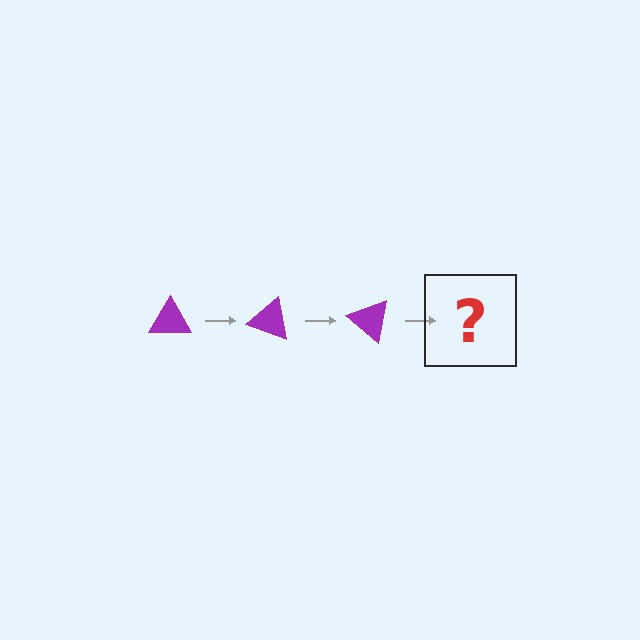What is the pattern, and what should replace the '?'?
The pattern is that the triangle rotates 20 degrees each step. The '?' should be a purple triangle rotated 60 degrees.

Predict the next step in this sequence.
The next step is a purple triangle rotated 60 degrees.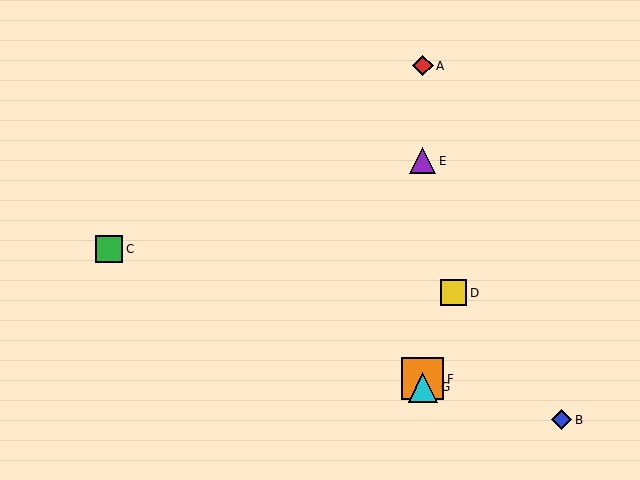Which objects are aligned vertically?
Objects A, E, F, G are aligned vertically.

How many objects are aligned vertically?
4 objects (A, E, F, G) are aligned vertically.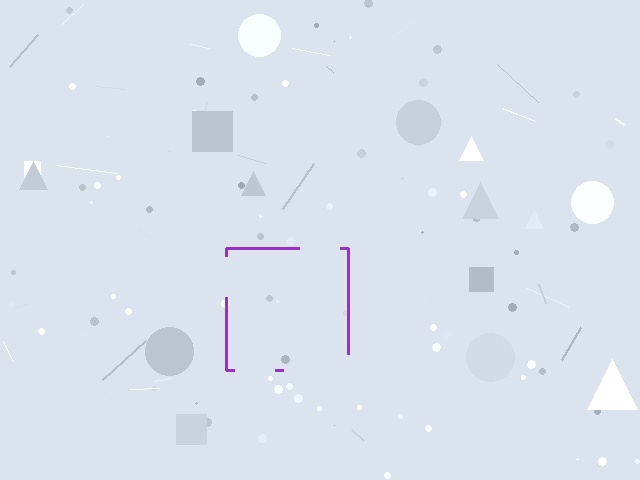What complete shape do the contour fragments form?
The contour fragments form a square.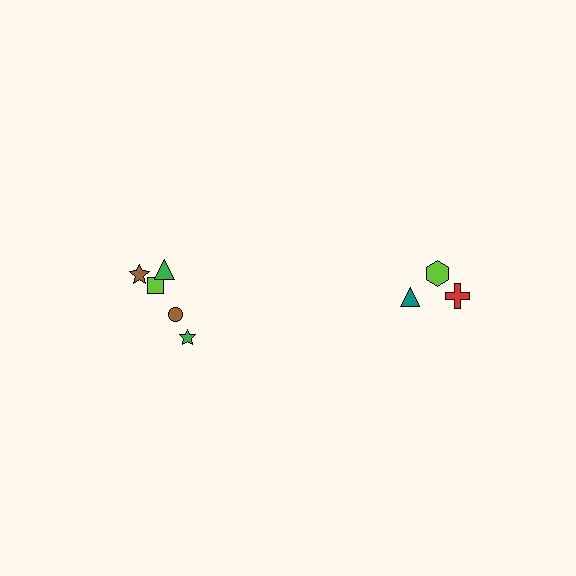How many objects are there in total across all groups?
There are 8 objects.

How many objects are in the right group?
There are 3 objects.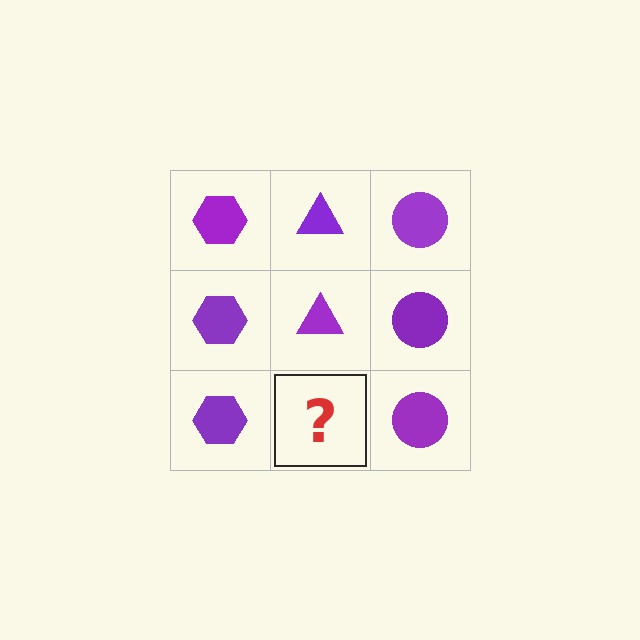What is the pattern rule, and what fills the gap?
The rule is that each column has a consistent shape. The gap should be filled with a purple triangle.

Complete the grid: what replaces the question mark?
The question mark should be replaced with a purple triangle.